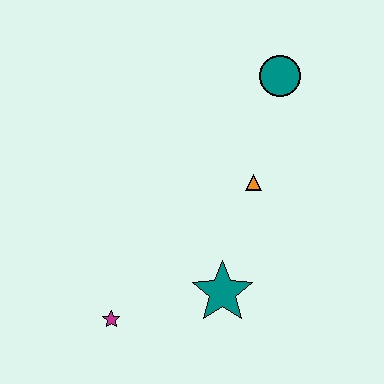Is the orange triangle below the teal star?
No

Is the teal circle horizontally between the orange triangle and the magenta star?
No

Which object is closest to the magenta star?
The teal star is closest to the magenta star.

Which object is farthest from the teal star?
The teal circle is farthest from the teal star.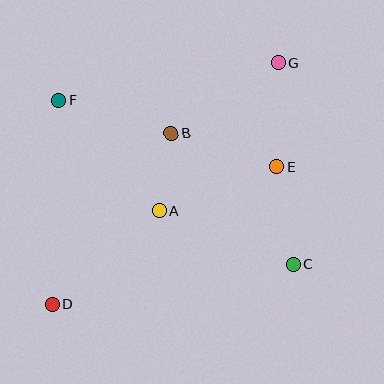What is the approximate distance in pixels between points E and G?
The distance between E and G is approximately 104 pixels.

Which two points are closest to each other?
Points A and B are closest to each other.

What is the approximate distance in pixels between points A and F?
The distance between A and F is approximately 149 pixels.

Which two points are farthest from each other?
Points D and G are farthest from each other.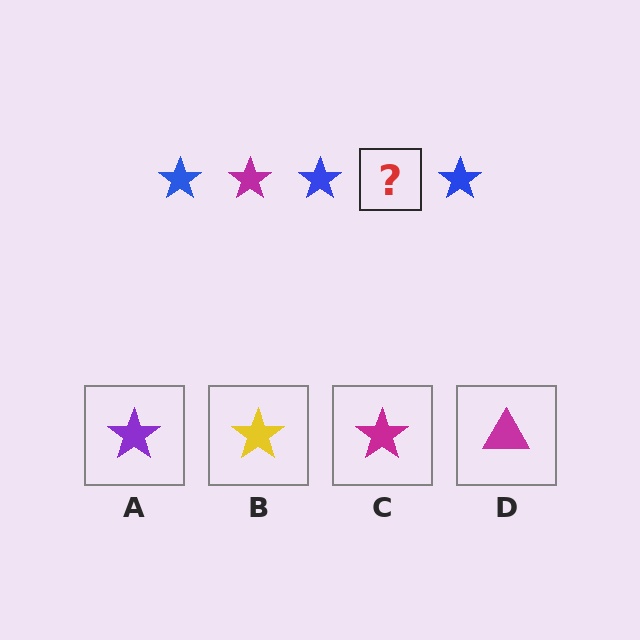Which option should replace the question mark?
Option C.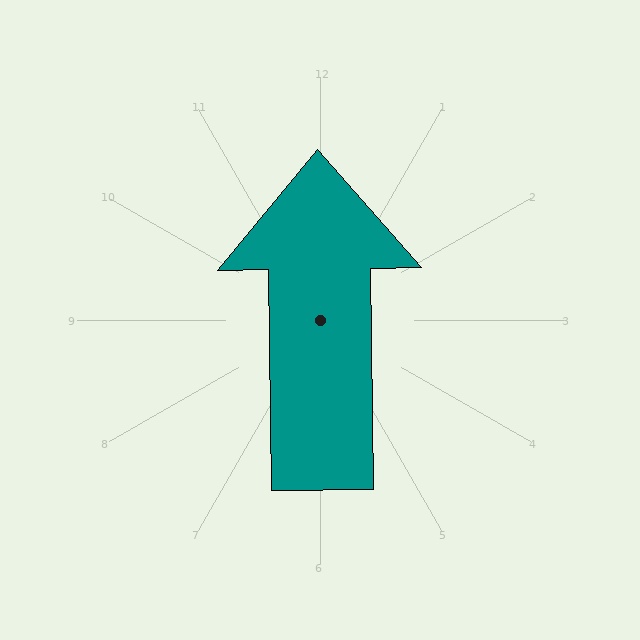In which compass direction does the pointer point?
North.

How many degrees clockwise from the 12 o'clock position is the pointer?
Approximately 359 degrees.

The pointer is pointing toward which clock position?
Roughly 12 o'clock.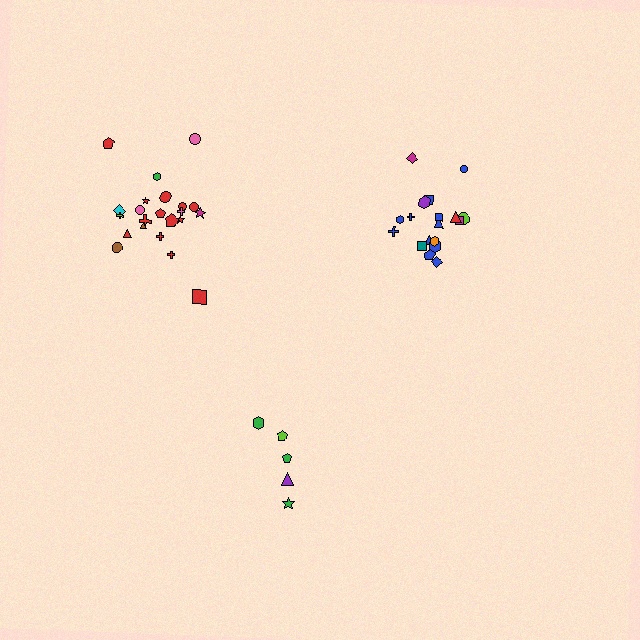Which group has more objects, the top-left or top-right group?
The top-left group.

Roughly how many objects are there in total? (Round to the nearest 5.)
Roughly 45 objects in total.